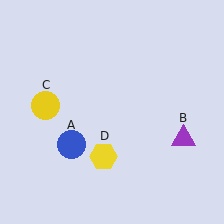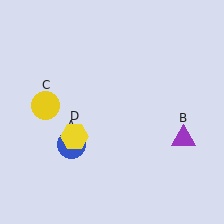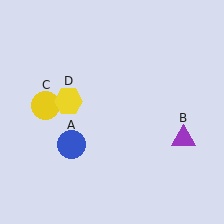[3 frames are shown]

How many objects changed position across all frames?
1 object changed position: yellow hexagon (object D).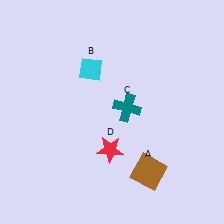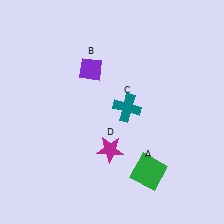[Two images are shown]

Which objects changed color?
A changed from brown to green. B changed from cyan to purple. D changed from red to magenta.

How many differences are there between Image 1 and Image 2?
There are 3 differences between the two images.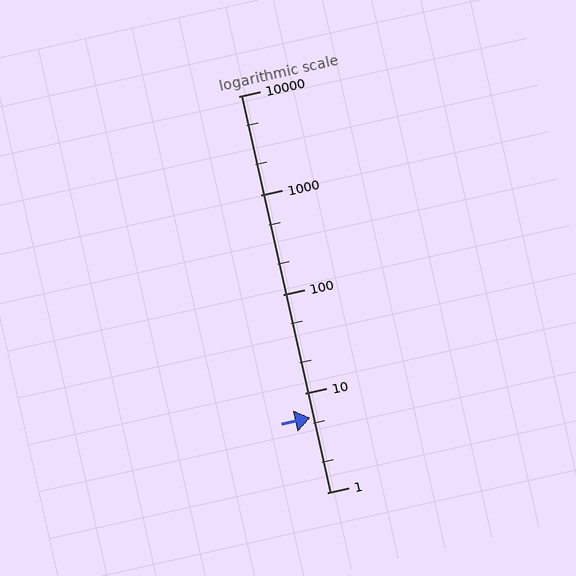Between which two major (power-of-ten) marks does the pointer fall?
The pointer is between 1 and 10.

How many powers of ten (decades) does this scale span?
The scale spans 4 decades, from 1 to 10000.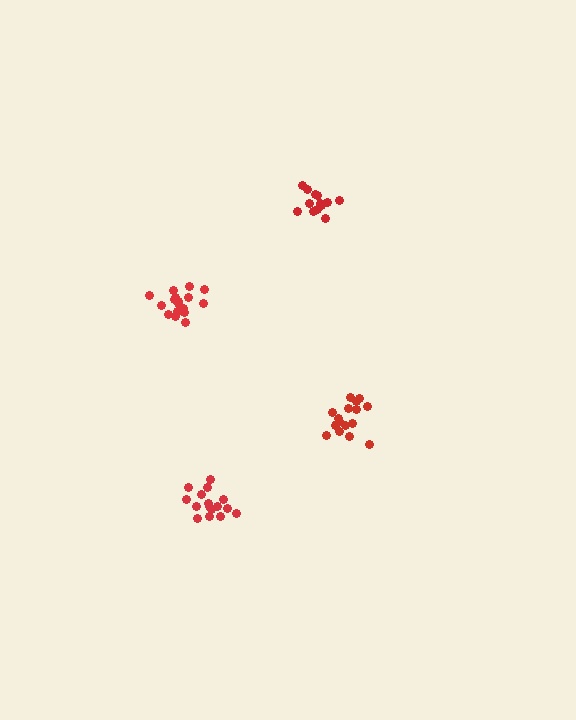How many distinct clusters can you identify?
There are 4 distinct clusters.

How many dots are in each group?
Group 1: 14 dots, Group 2: 16 dots, Group 3: 17 dots, Group 4: 17 dots (64 total).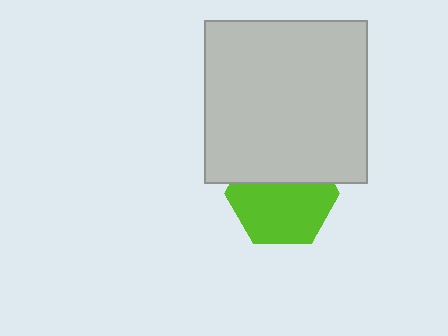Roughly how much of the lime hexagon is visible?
About half of it is visible (roughly 63%).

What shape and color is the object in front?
The object in front is a light gray square.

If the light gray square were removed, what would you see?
You would see the complete lime hexagon.